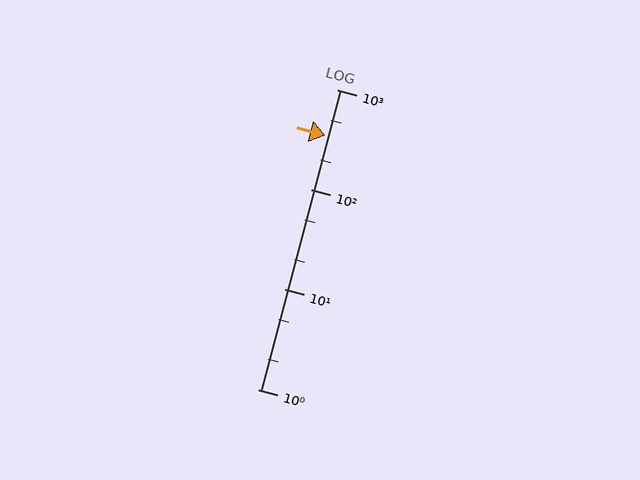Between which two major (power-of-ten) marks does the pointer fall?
The pointer is between 100 and 1000.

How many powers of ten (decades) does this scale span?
The scale spans 3 decades, from 1 to 1000.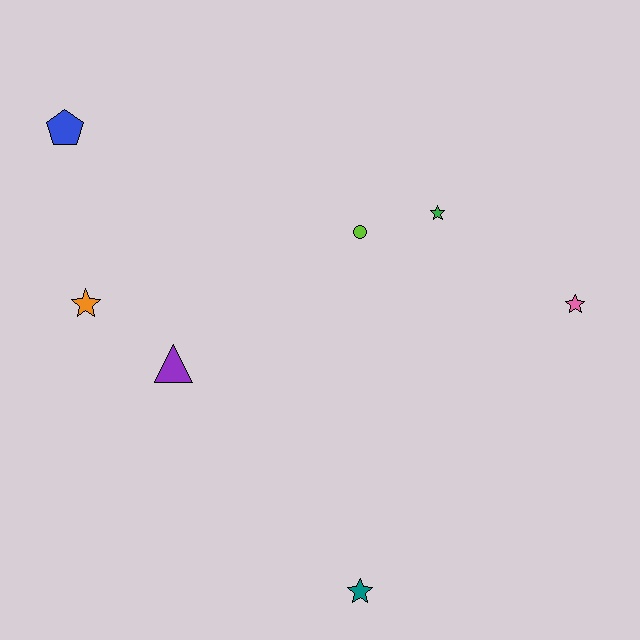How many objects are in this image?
There are 7 objects.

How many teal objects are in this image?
There is 1 teal object.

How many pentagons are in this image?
There is 1 pentagon.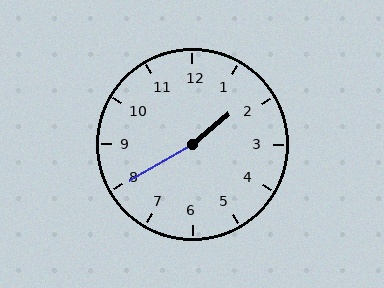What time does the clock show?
1:40.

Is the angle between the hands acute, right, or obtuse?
It is obtuse.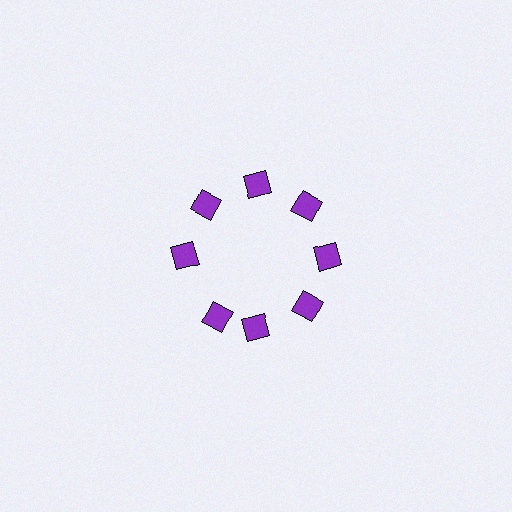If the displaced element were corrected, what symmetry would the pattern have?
It would have 8-fold rotational symmetry — the pattern would map onto itself every 45 degrees.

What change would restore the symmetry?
The symmetry would be restored by rotating it back into even spacing with its neighbors so that all 8 squares sit at equal angles and equal distance from the center.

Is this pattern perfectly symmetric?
No. The 8 purple squares are arranged in a ring, but one element near the 8 o'clock position is rotated out of alignment along the ring, breaking the 8-fold rotational symmetry.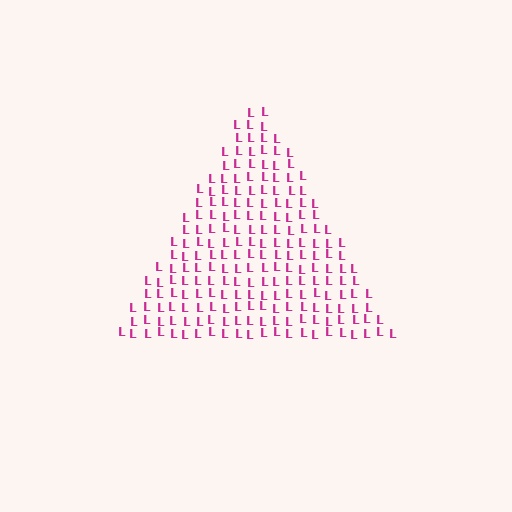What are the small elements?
The small elements are letter L's.